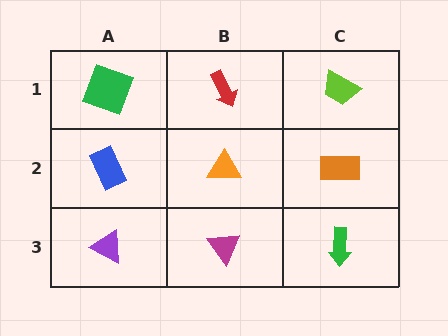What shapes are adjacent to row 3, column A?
A blue rectangle (row 2, column A), a magenta triangle (row 3, column B).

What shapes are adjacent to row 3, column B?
An orange triangle (row 2, column B), a purple triangle (row 3, column A), a green arrow (row 3, column C).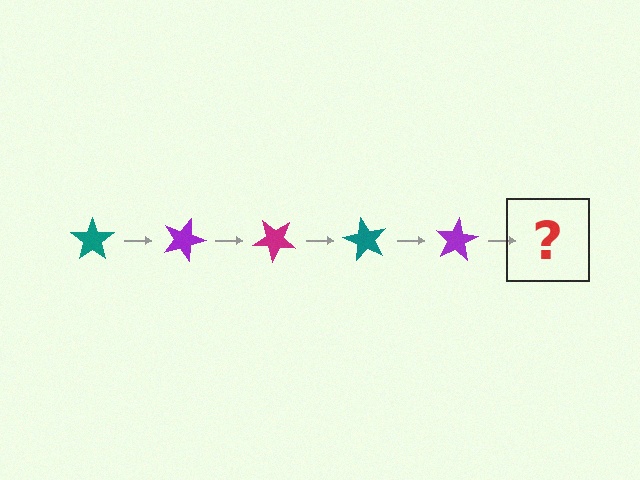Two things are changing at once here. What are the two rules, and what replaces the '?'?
The two rules are that it rotates 20 degrees each step and the color cycles through teal, purple, and magenta. The '?' should be a magenta star, rotated 100 degrees from the start.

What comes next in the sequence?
The next element should be a magenta star, rotated 100 degrees from the start.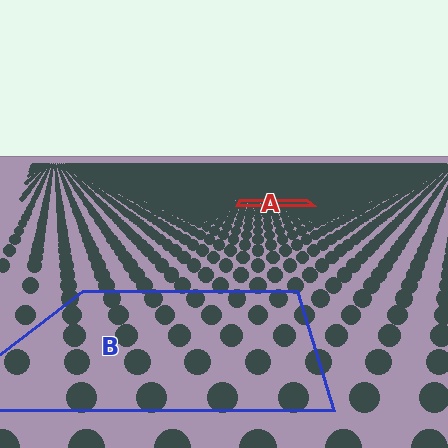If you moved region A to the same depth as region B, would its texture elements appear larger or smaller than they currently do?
They would appear larger. At a closer depth, the same texture elements are projected at a bigger on-screen size.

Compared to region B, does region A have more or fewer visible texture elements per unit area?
Region A has more texture elements per unit area — they are packed more densely because it is farther away.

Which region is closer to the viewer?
Region B is closer. The texture elements there are larger and more spread out.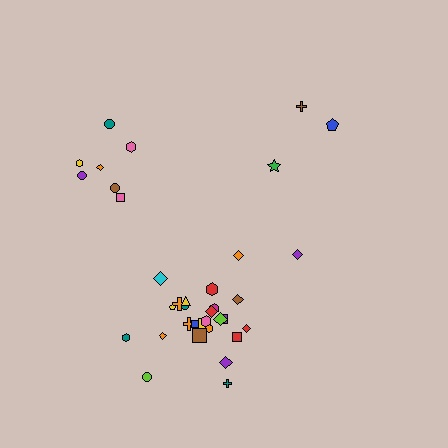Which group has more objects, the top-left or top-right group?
The top-left group.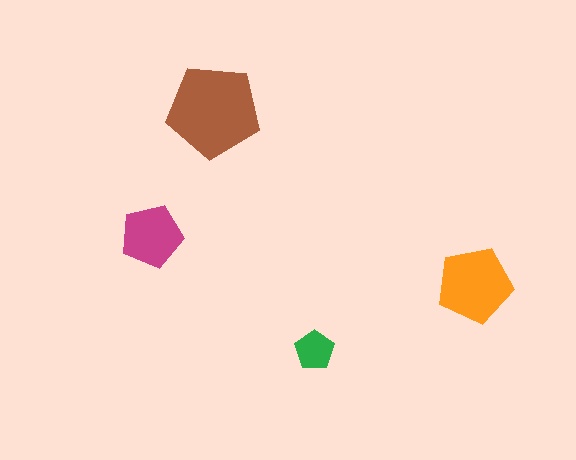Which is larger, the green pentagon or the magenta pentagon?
The magenta one.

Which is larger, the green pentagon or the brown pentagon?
The brown one.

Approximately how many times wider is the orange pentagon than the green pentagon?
About 2 times wider.